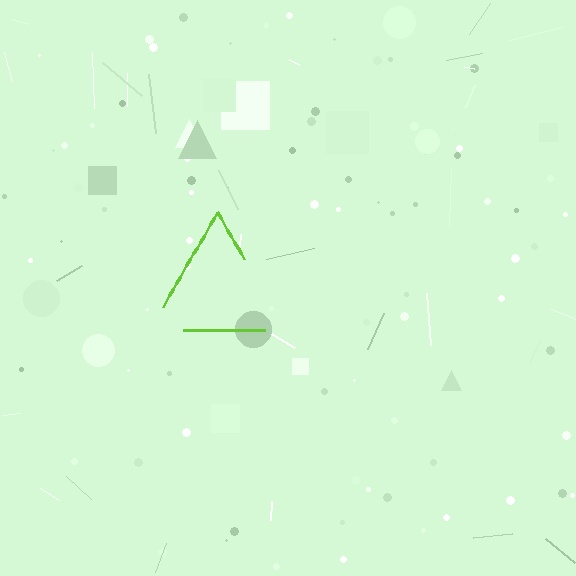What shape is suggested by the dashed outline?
The dashed outline suggests a triangle.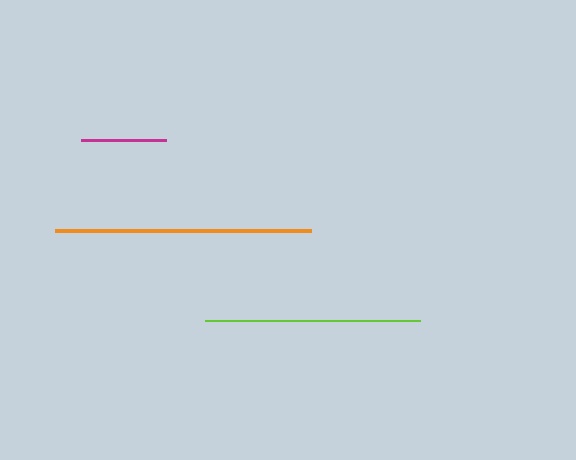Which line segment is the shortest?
The magenta line is the shortest at approximately 85 pixels.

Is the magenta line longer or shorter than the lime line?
The lime line is longer than the magenta line.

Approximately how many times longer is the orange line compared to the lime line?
The orange line is approximately 1.2 times the length of the lime line.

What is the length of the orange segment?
The orange segment is approximately 255 pixels long.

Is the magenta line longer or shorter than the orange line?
The orange line is longer than the magenta line.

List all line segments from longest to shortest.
From longest to shortest: orange, lime, magenta.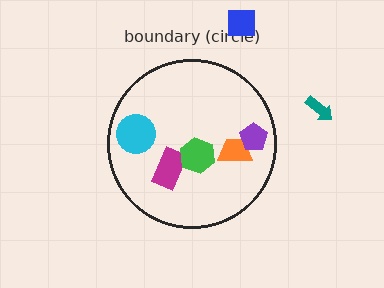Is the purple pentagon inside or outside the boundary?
Inside.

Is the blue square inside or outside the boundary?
Outside.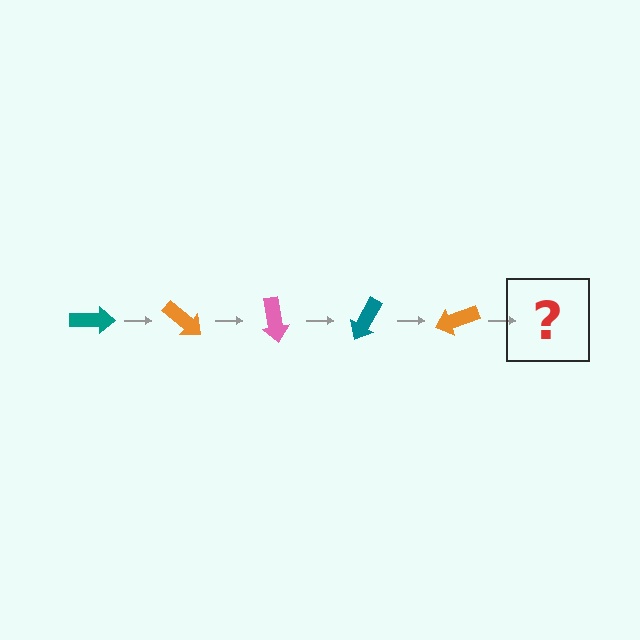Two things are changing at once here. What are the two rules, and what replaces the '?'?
The two rules are that it rotates 40 degrees each step and the color cycles through teal, orange, and pink. The '?' should be a pink arrow, rotated 200 degrees from the start.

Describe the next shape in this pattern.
It should be a pink arrow, rotated 200 degrees from the start.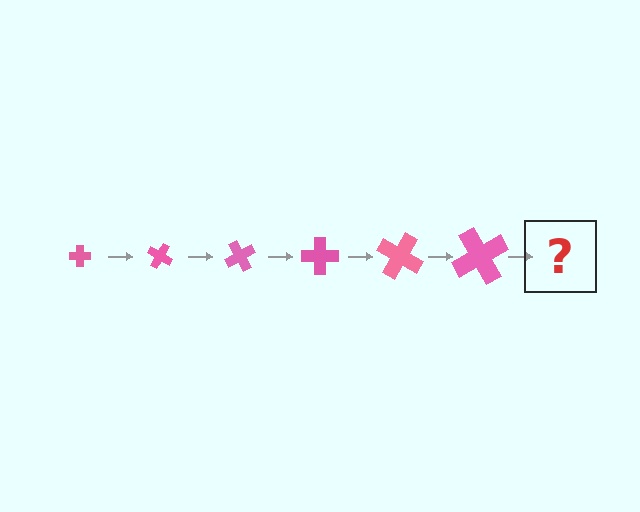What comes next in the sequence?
The next element should be a cross, larger than the previous one and rotated 180 degrees from the start.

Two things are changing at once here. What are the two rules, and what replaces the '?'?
The two rules are that the cross grows larger each step and it rotates 30 degrees each step. The '?' should be a cross, larger than the previous one and rotated 180 degrees from the start.